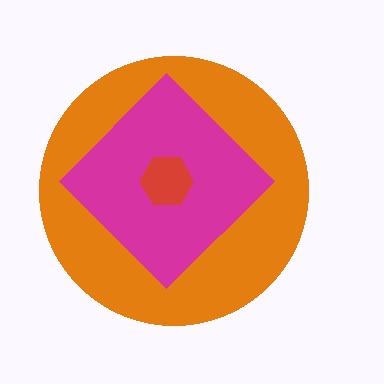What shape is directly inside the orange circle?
The magenta diamond.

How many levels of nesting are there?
3.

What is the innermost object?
The red hexagon.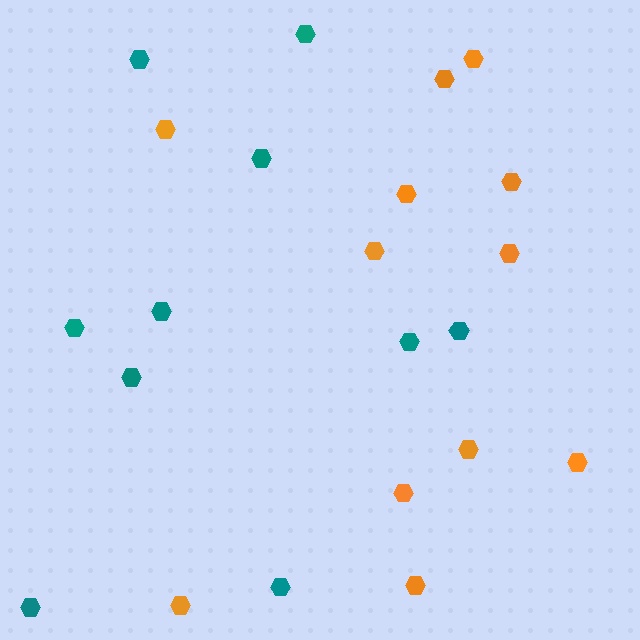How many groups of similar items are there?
There are 2 groups: one group of orange hexagons (12) and one group of teal hexagons (10).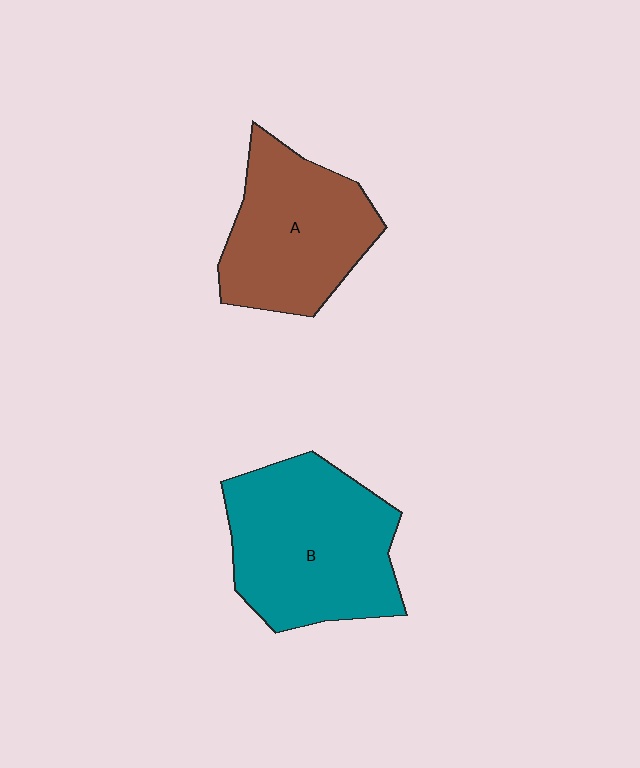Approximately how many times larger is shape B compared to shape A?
Approximately 1.2 times.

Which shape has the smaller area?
Shape A (brown).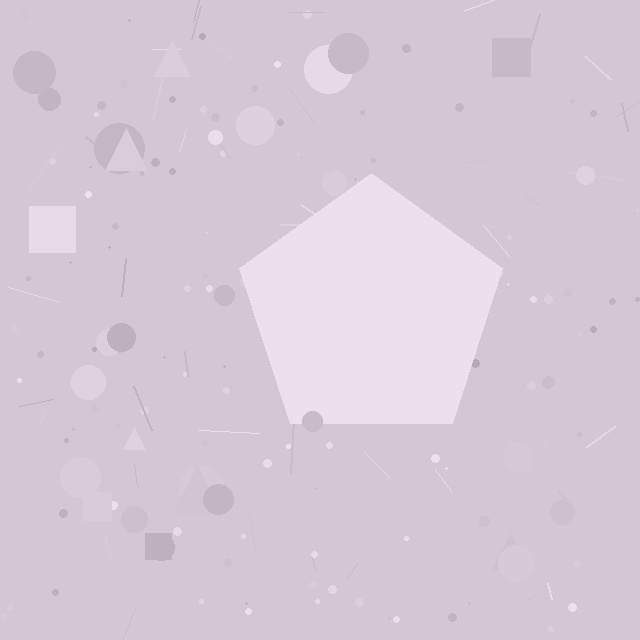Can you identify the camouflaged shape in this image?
The camouflaged shape is a pentagon.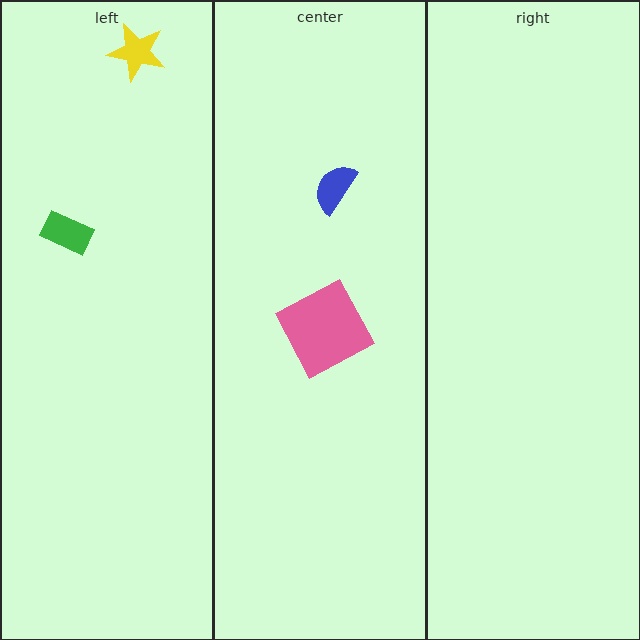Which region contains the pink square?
The center region.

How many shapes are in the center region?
2.